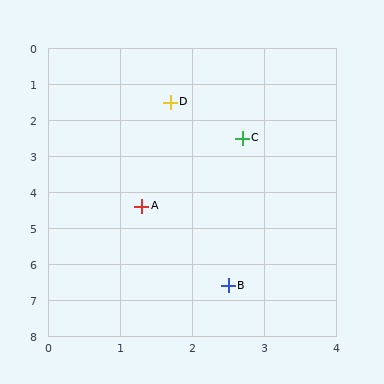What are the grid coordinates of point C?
Point C is at approximately (2.7, 2.5).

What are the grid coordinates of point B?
Point B is at approximately (2.5, 6.6).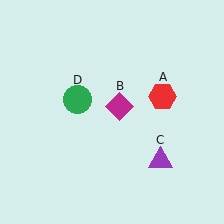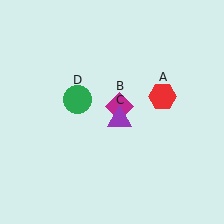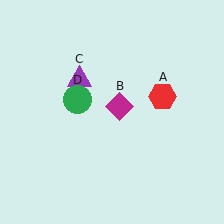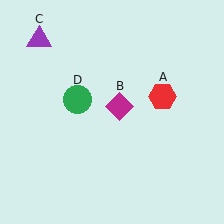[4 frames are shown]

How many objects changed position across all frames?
1 object changed position: purple triangle (object C).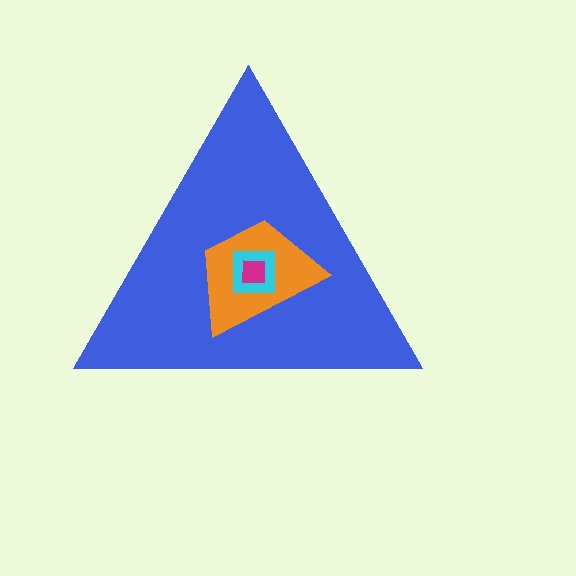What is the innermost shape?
The magenta square.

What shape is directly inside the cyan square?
The magenta square.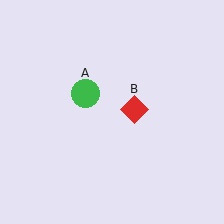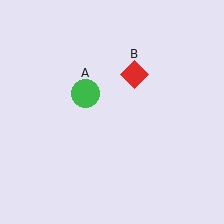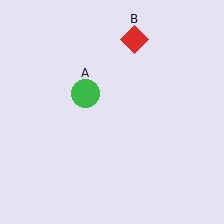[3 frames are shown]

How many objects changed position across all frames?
1 object changed position: red diamond (object B).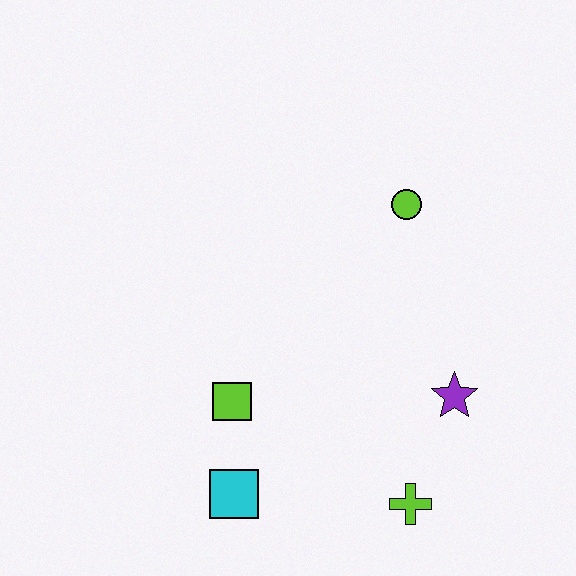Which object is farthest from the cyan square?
The lime circle is farthest from the cyan square.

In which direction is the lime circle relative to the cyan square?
The lime circle is above the cyan square.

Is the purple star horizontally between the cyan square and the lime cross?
No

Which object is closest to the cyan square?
The lime square is closest to the cyan square.